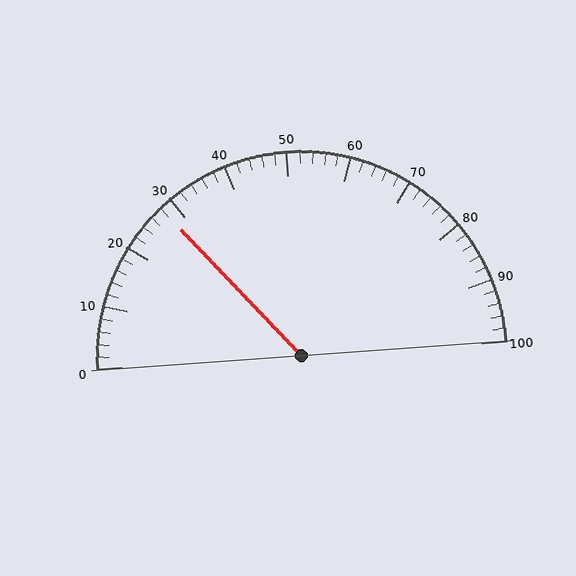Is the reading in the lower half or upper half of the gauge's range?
The reading is in the lower half of the range (0 to 100).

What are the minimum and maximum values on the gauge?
The gauge ranges from 0 to 100.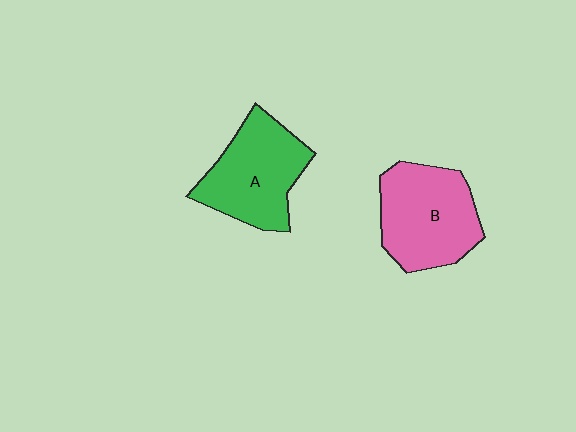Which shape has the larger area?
Shape B (pink).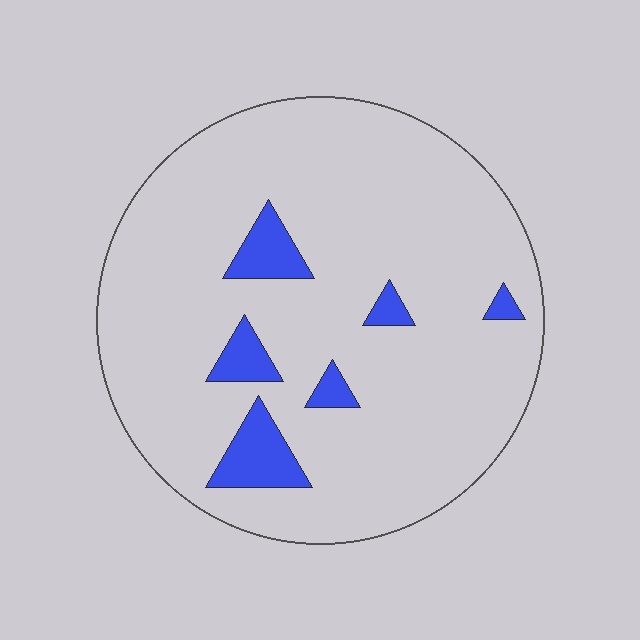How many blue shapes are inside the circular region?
6.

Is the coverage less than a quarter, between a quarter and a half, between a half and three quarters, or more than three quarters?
Less than a quarter.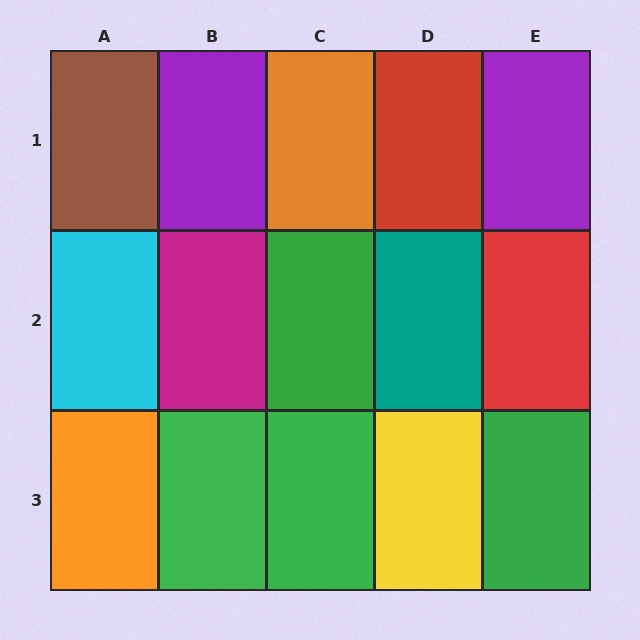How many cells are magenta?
1 cell is magenta.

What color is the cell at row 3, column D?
Yellow.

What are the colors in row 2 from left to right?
Cyan, magenta, green, teal, red.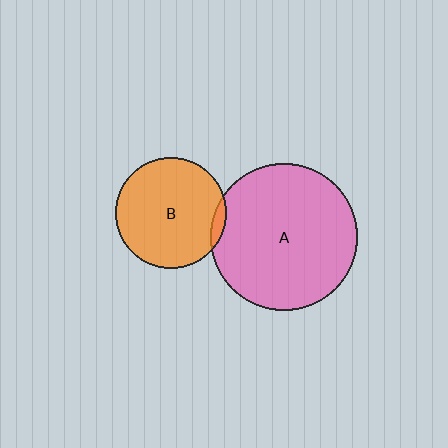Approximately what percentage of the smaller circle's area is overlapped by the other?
Approximately 5%.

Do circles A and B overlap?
Yes.